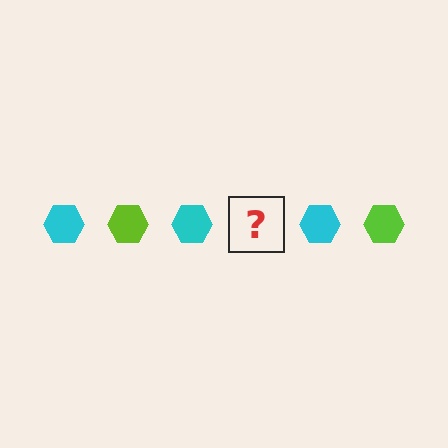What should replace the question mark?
The question mark should be replaced with a lime hexagon.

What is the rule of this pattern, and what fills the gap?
The rule is that the pattern cycles through cyan, lime hexagons. The gap should be filled with a lime hexagon.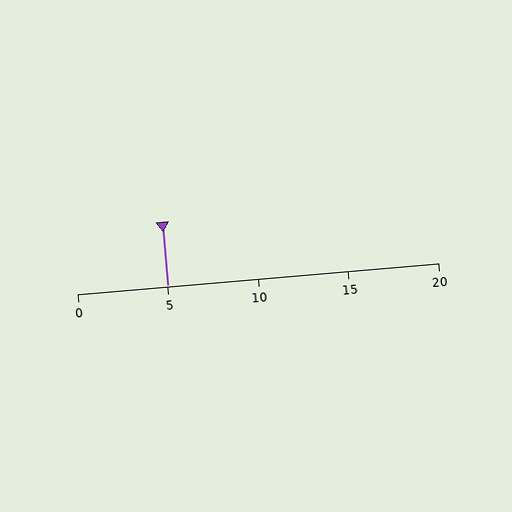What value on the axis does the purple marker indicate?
The marker indicates approximately 5.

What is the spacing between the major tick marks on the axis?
The major ticks are spaced 5 apart.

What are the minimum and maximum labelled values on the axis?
The axis runs from 0 to 20.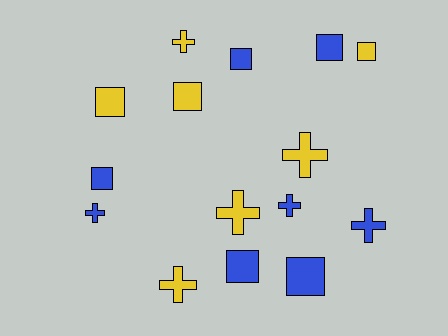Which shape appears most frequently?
Square, with 8 objects.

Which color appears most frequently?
Blue, with 8 objects.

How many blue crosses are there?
There are 3 blue crosses.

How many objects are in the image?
There are 15 objects.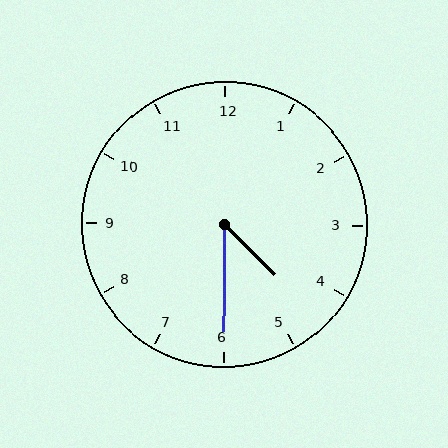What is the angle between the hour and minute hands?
Approximately 45 degrees.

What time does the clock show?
4:30.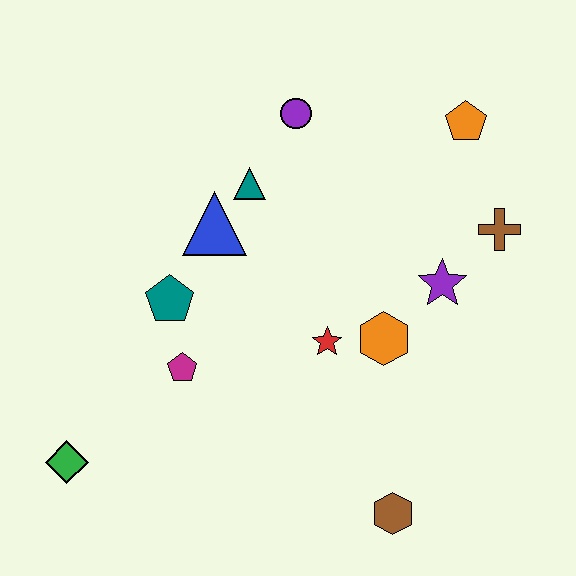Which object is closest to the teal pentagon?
The magenta pentagon is closest to the teal pentagon.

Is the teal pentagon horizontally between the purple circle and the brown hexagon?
No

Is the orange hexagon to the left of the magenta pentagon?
No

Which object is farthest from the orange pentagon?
The green diamond is farthest from the orange pentagon.